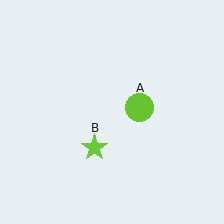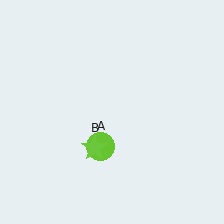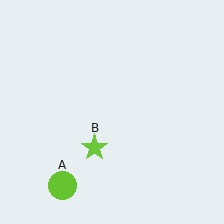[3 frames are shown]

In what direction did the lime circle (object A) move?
The lime circle (object A) moved down and to the left.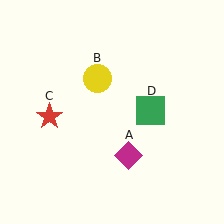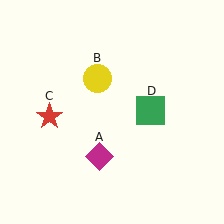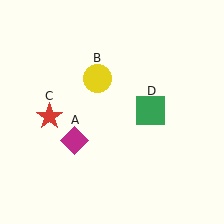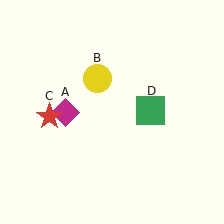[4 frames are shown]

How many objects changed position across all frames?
1 object changed position: magenta diamond (object A).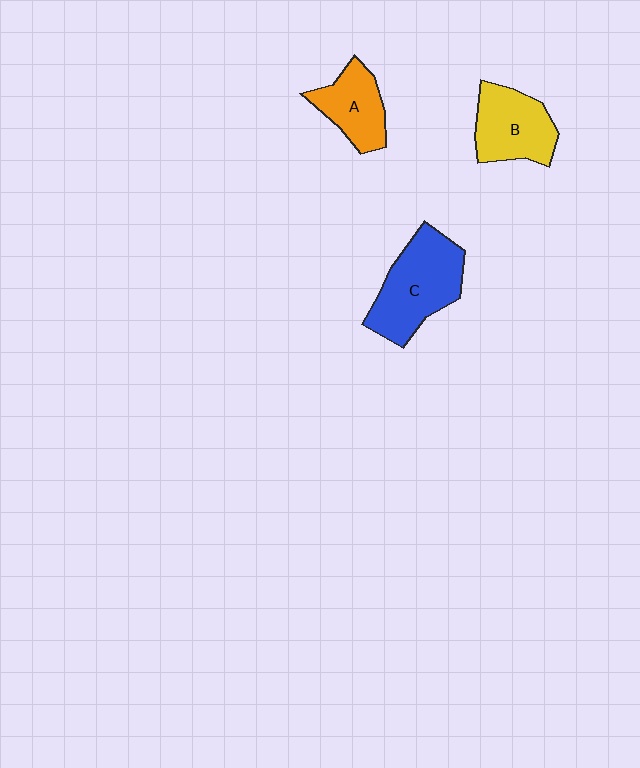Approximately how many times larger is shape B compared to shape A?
Approximately 1.2 times.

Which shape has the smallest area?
Shape A (orange).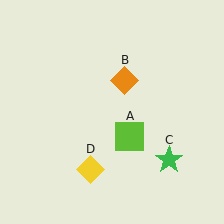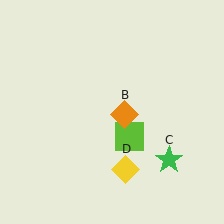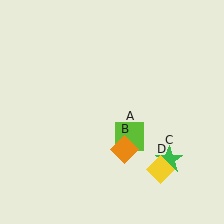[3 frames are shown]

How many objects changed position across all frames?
2 objects changed position: orange diamond (object B), yellow diamond (object D).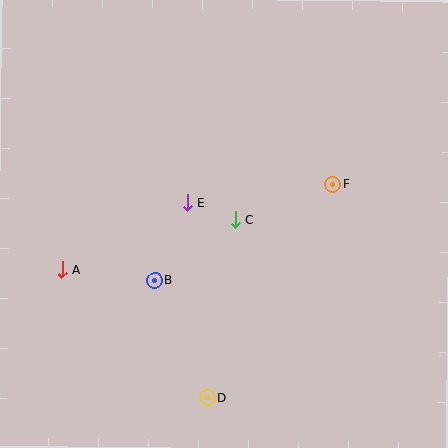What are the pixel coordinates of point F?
Point F is at (333, 185).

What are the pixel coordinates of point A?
Point A is at (62, 270).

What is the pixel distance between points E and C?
The distance between E and C is 50 pixels.